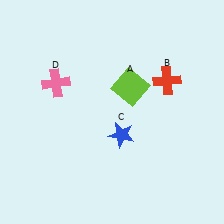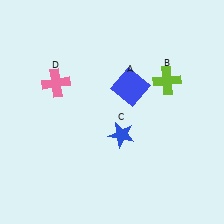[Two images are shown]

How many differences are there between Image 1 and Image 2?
There are 2 differences between the two images.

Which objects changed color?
A changed from lime to blue. B changed from red to lime.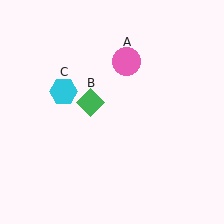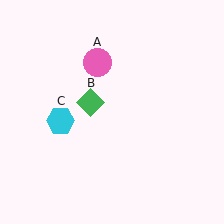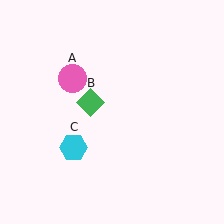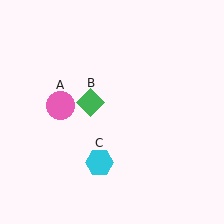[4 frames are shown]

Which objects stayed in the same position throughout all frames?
Green diamond (object B) remained stationary.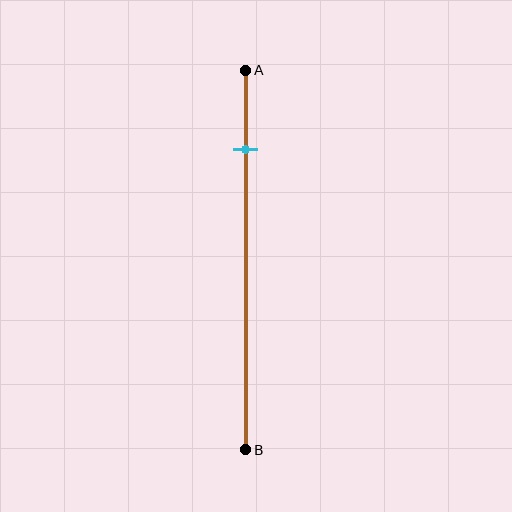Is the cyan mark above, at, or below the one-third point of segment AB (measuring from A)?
The cyan mark is above the one-third point of segment AB.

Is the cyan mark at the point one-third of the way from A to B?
No, the mark is at about 20% from A, not at the 33% one-third point.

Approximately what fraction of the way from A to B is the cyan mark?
The cyan mark is approximately 20% of the way from A to B.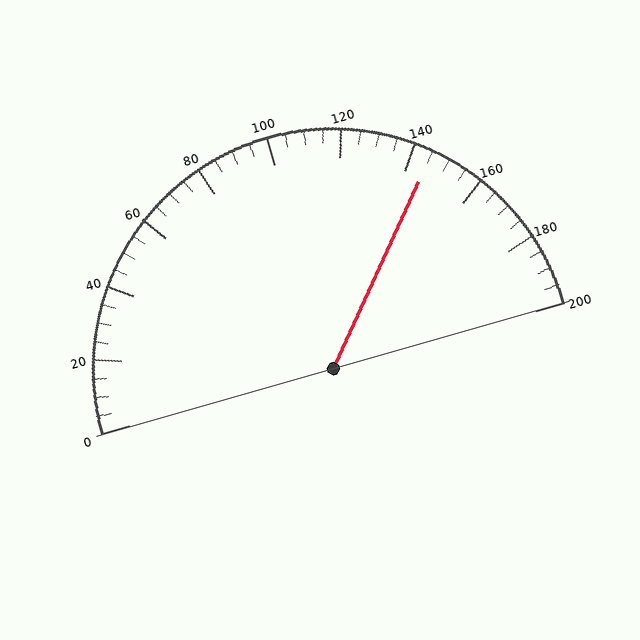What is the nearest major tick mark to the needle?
The nearest major tick mark is 140.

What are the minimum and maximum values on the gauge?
The gauge ranges from 0 to 200.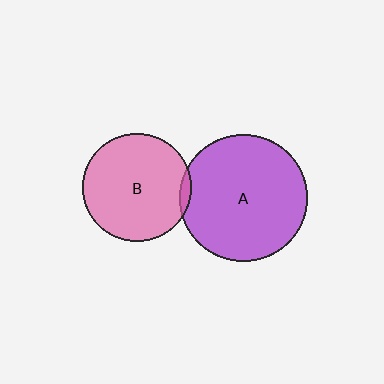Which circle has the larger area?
Circle A (purple).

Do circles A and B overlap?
Yes.